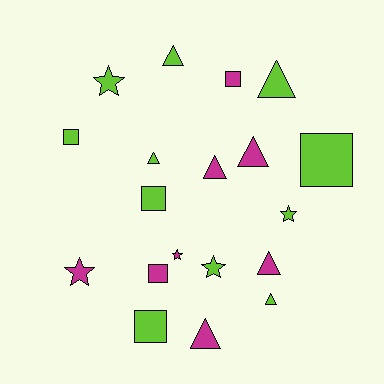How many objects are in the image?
There are 19 objects.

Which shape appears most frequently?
Triangle, with 8 objects.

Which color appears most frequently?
Lime, with 11 objects.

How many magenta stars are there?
There are 2 magenta stars.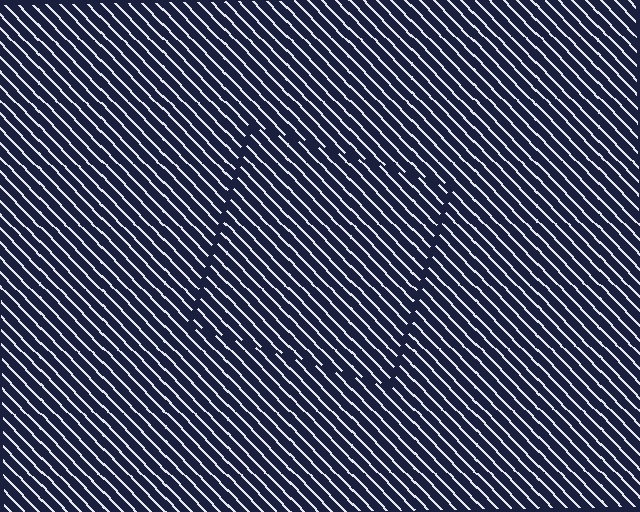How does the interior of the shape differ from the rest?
The interior of the shape contains the same grating, shifted by half a period — the contour is defined by the phase discontinuity where line-ends from the inner and outer gratings abut.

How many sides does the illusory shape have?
4 sides — the line-ends trace a square.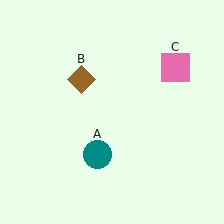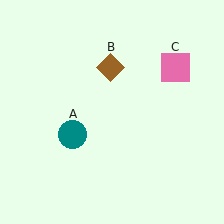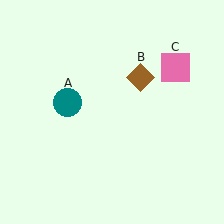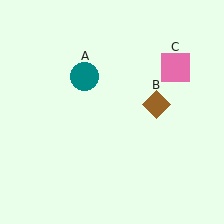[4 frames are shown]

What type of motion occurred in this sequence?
The teal circle (object A), brown diamond (object B) rotated clockwise around the center of the scene.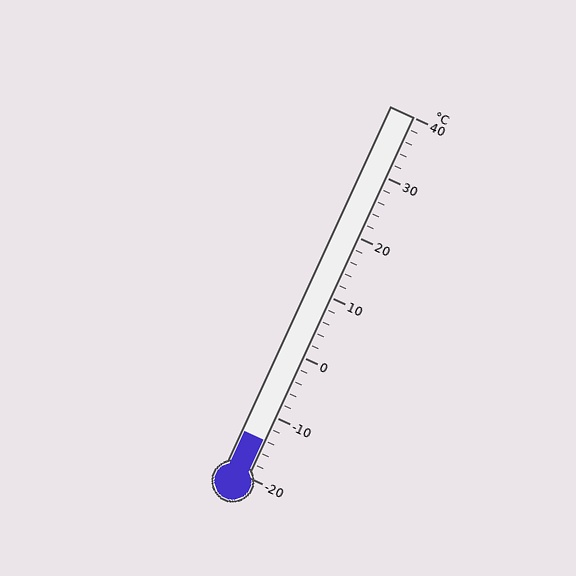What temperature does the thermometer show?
The thermometer shows approximately -14°C.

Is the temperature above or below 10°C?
The temperature is below 10°C.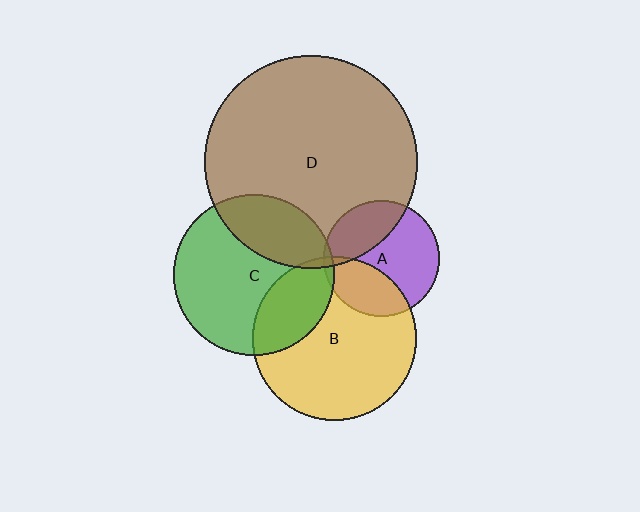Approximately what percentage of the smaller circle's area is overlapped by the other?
Approximately 30%.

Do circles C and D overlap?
Yes.